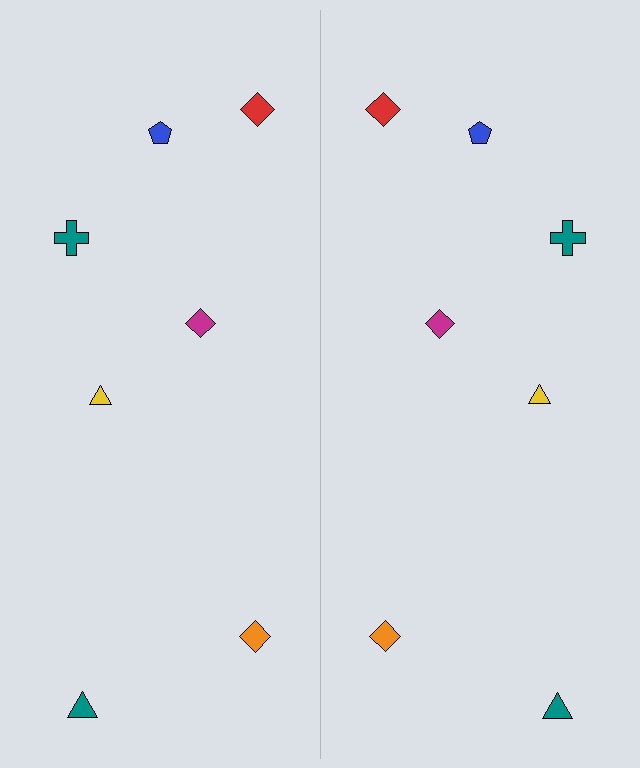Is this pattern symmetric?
Yes, this pattern has bilateral (reflection) symmetry.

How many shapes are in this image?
There are 14 shapes in this image.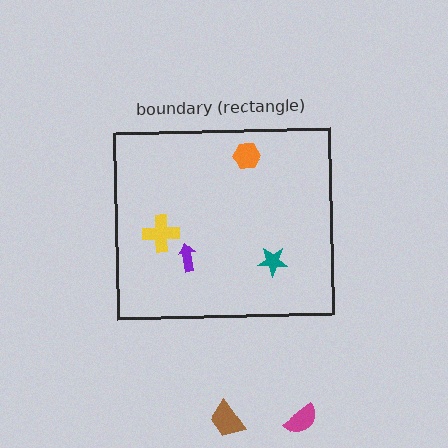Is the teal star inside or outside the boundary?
Inside.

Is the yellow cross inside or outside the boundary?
Inside.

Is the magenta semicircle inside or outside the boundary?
Outside.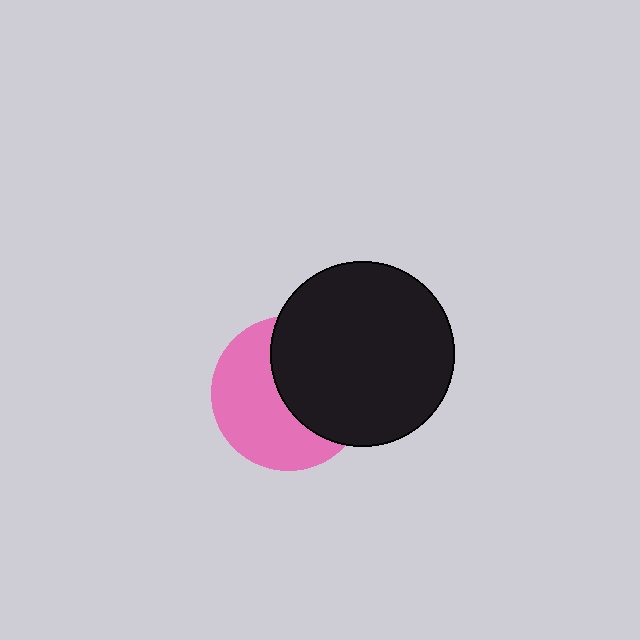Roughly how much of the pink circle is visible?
About half of it is visible (roughly 52%).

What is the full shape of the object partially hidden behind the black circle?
The partially hidden object is a pink circle.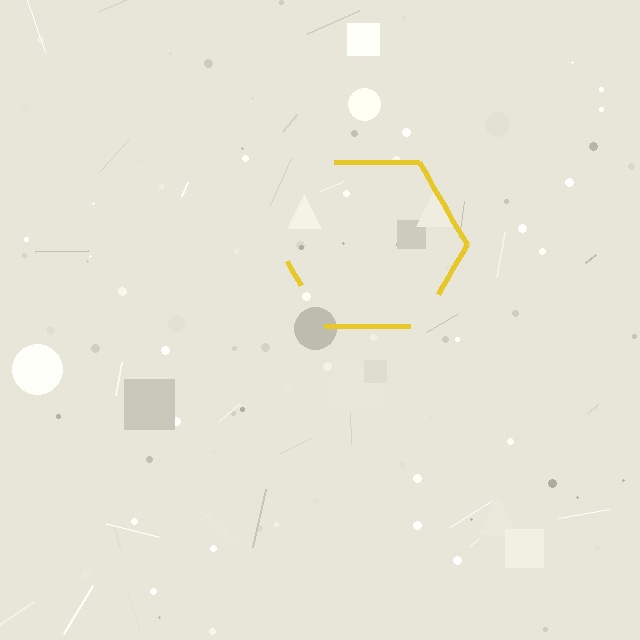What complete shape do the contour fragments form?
The contour fragments form a hexagon.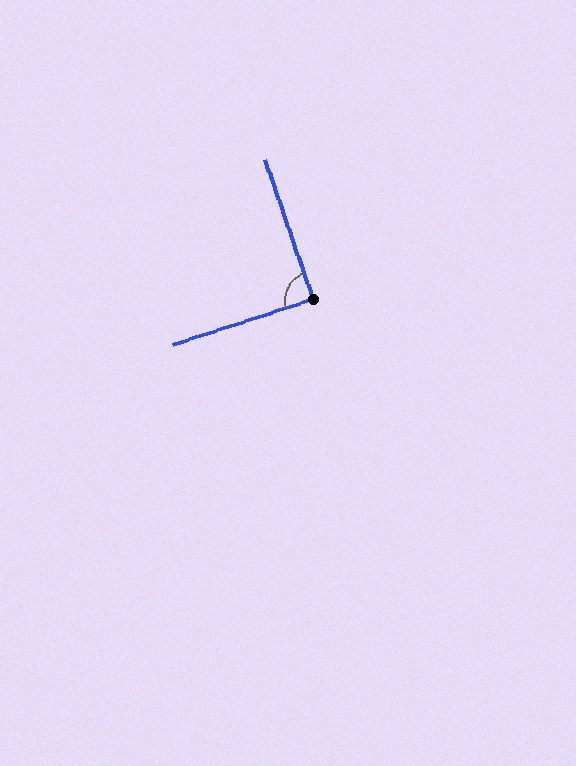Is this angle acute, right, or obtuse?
It is approximately a right angle.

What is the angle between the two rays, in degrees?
Approximately 89 degrees.